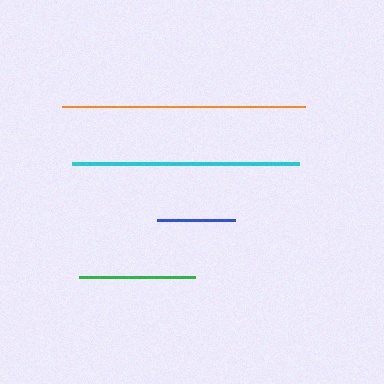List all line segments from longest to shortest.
From longest to shortest: orange, cyan, green, blue.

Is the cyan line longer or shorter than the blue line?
The cyan line is longer than the blue line.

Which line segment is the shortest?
The blue line is the shortest at approximately 78 pixels.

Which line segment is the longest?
The orange line is the longest at approximately 243 pixels.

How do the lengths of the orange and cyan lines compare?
The orange and cyan lines are approximately the same length.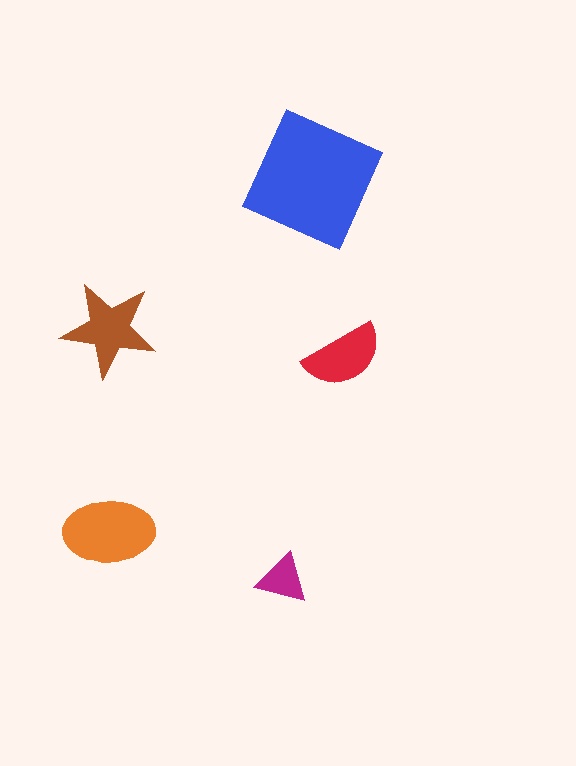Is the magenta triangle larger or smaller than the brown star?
Smaller.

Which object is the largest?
The blue square.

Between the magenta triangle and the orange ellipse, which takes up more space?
The orange ellipse.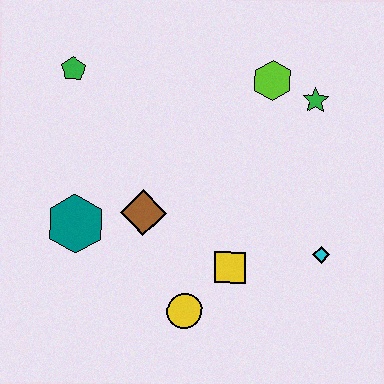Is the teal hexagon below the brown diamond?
Yes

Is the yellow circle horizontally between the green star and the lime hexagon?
No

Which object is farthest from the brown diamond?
The green star is farthest from the brown diamond.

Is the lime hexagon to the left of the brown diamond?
No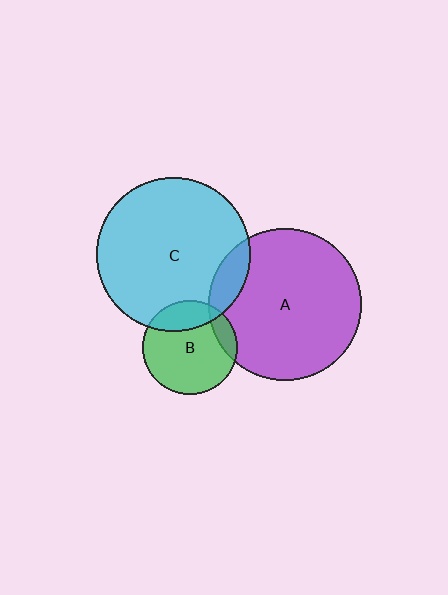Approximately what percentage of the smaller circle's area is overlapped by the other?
Approximately 20%.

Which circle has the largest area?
Circle C (cyan).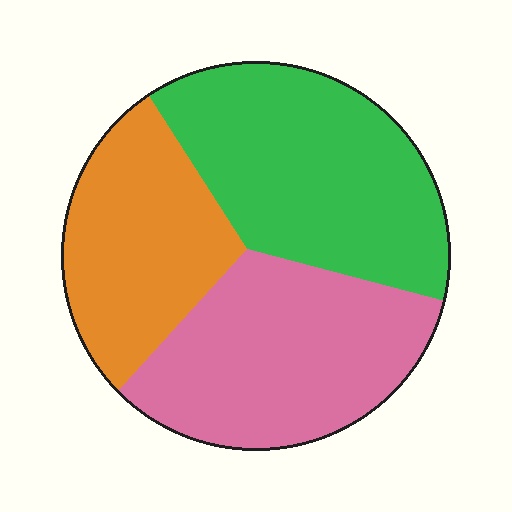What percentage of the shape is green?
Green covers 38% of the shape.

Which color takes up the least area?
Orange, at roughly 25%.